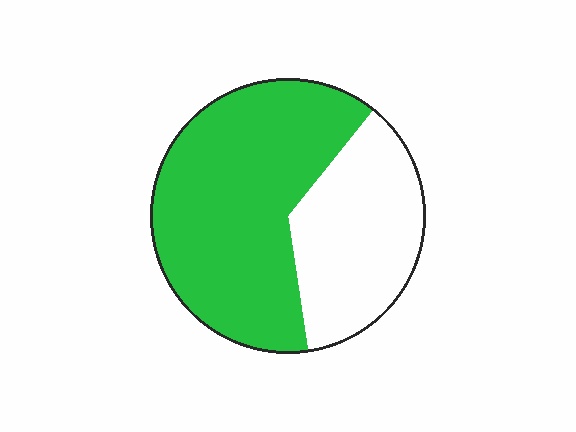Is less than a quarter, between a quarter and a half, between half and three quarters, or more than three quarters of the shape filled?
Between half and three quarters.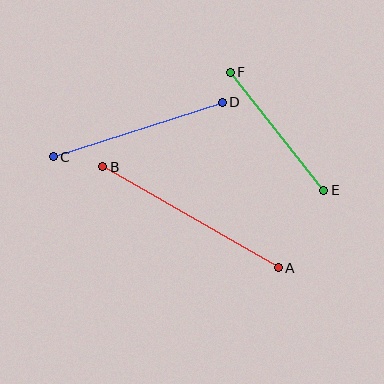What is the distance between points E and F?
The distance is approximately 150 pixels.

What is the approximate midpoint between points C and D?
The midpoint is at approximately (138, 130) pixels.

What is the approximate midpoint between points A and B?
The midpoint is at approximately (190, 217) pixels.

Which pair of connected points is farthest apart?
Points A and B are farthest apart.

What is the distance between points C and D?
The distance is approximately 177 pixels.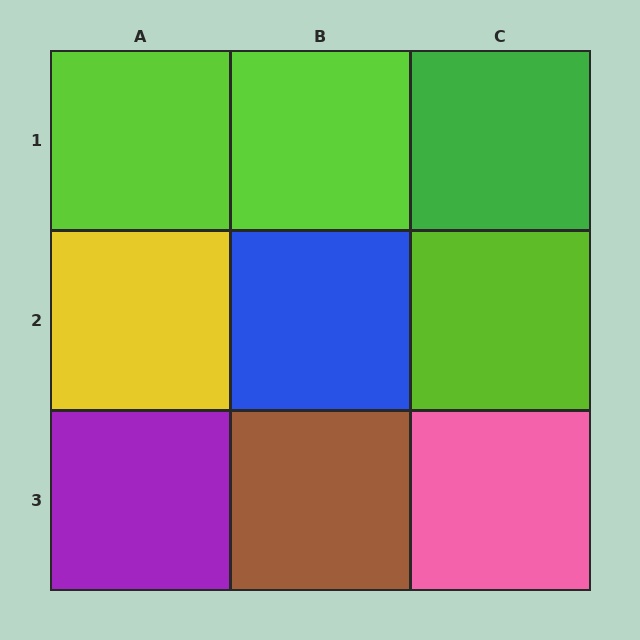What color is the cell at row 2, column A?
Yellow.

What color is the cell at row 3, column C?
Pink.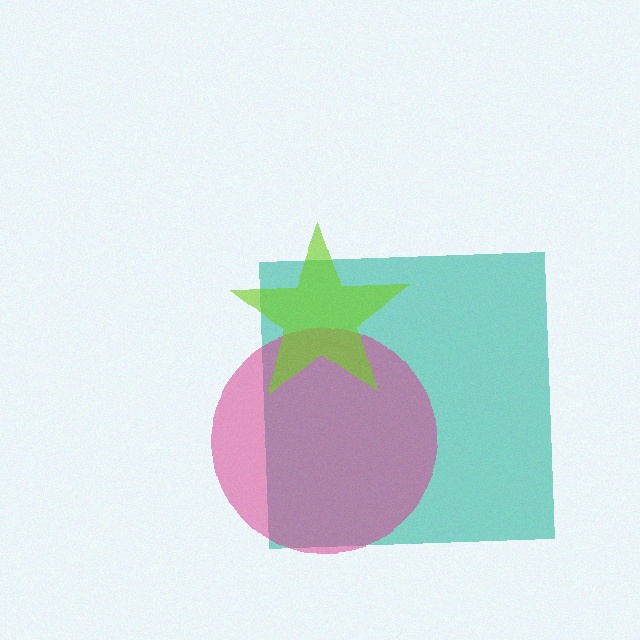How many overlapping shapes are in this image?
There are 3 overlapping shapes in the image.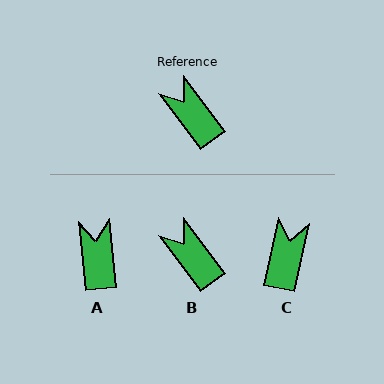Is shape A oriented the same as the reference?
No, it is off by about 31 degrees.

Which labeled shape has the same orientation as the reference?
B.